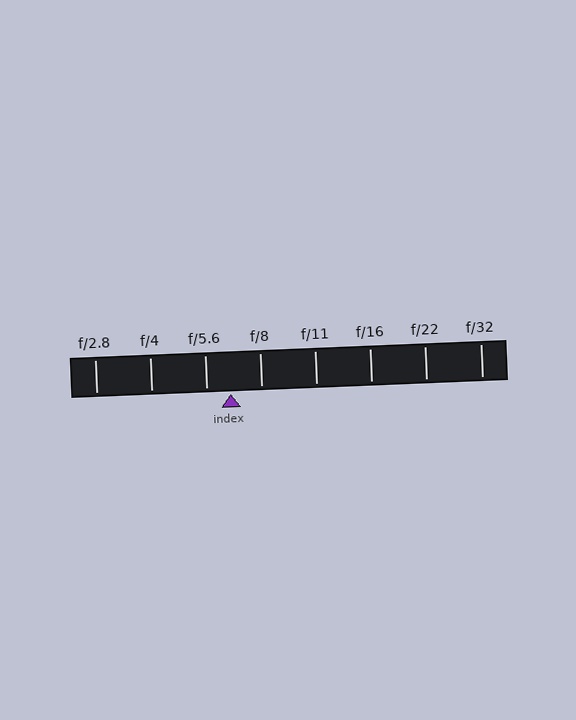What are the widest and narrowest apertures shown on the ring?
The widest aperture shown is f/2.8 and the narrowest is f/32.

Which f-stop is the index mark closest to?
The index mark is closest to f/5.6.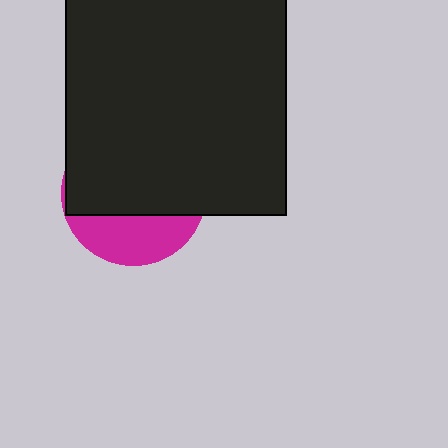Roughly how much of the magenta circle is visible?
A small part of it is visible (roughly 32%).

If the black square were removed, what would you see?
You would see the complete magenta circle.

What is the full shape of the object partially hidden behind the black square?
The partially hidden object is a magenta circle.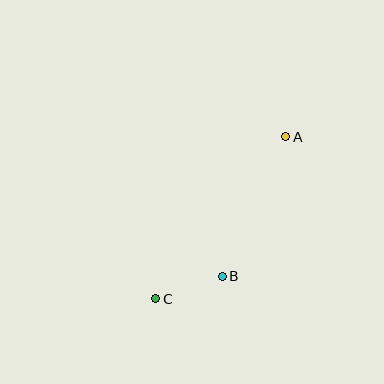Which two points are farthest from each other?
Points A and C are farthest from each other.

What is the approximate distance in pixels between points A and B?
The distance between A and B is approximately 154 pixels.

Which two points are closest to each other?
Points B and C are closest to each other.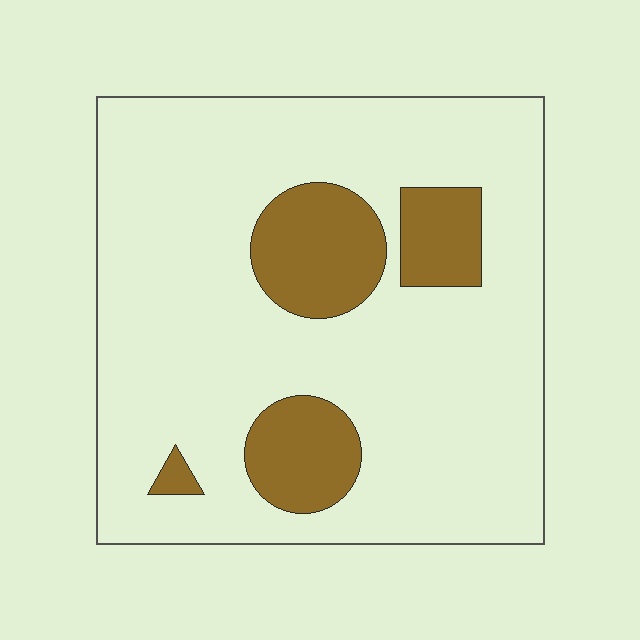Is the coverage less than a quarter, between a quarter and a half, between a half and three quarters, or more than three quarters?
Less than a quarter.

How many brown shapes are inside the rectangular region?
4.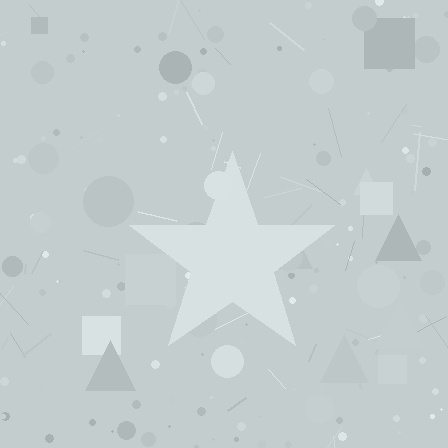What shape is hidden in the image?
A star is hidden in the image.